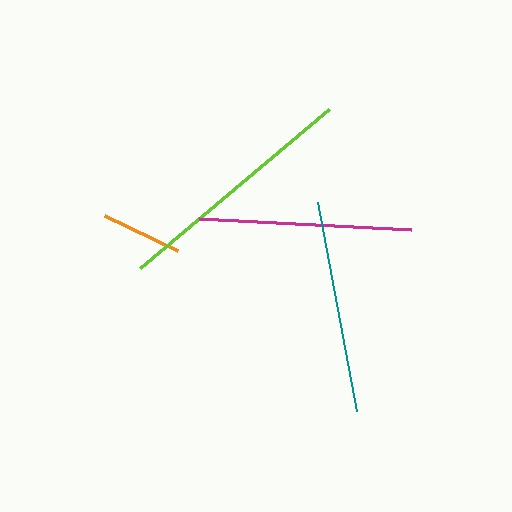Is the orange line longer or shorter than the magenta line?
The magenta line is longer than the orange line.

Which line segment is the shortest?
The orange line is the shortest at approximately 81 pixels.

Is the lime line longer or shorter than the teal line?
The lime line is longer than the teal line.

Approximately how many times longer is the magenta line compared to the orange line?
The magenta line is approximately 2.6 times the length of the orange line.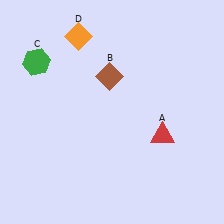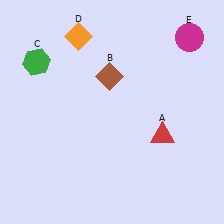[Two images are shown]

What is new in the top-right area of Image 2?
A magenta circle (E) was added in the top-right area of Image 2.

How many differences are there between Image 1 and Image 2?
There is 1 difference between the two images.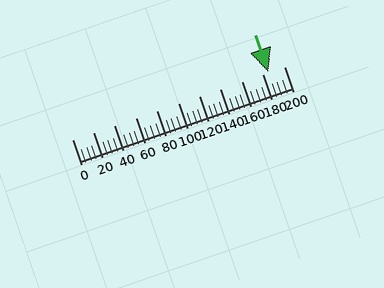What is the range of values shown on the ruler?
The ruler shows values from 0 to 200.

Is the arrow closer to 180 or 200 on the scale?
The arrow is closer to 180.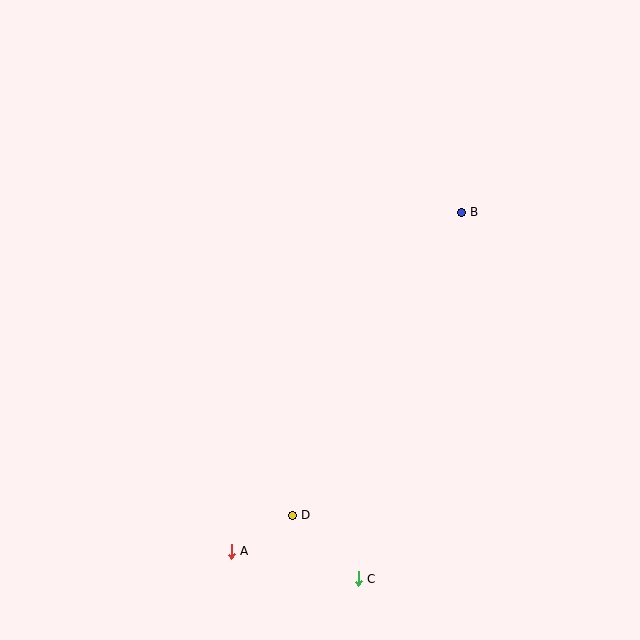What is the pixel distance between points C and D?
The distance between C and D is 92 pixels.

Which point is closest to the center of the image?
Point B at (461, 212) is closest to the center.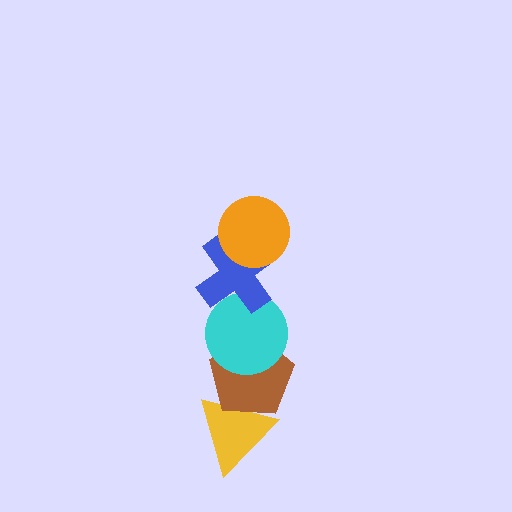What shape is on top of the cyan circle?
The blue cross is on top of the cyan circle.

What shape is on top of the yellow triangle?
The brown pentagon is on top of the yellow triangle.